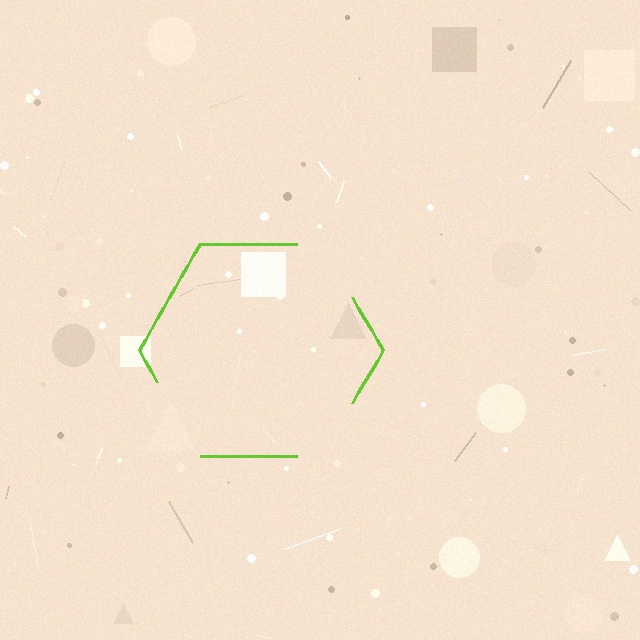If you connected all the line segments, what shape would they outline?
They would outline a hexagon.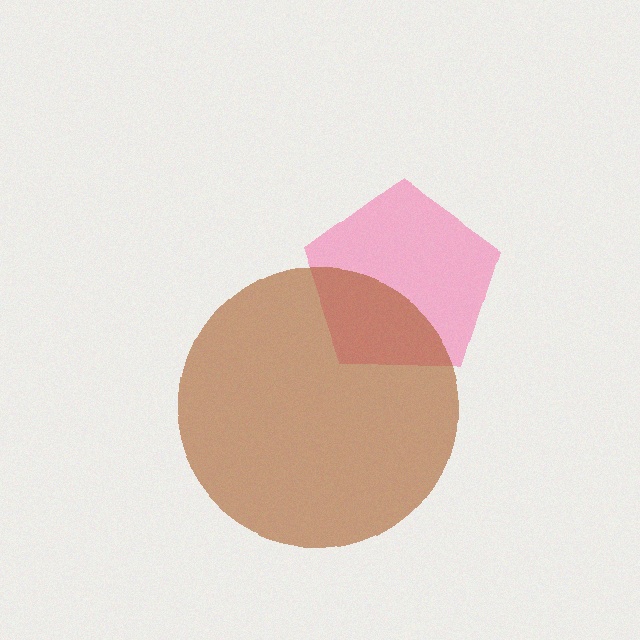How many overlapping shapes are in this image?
There are 2 overlapping shapes in the image.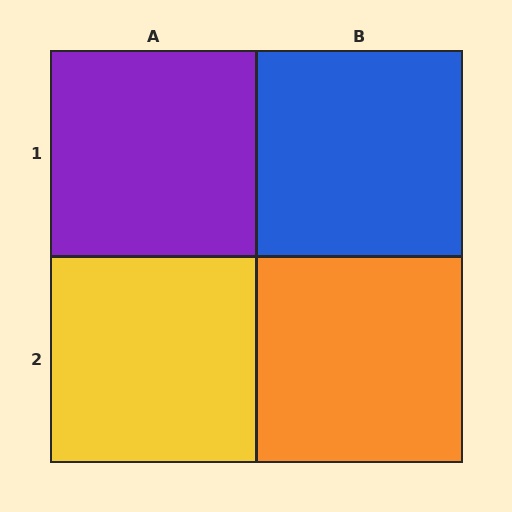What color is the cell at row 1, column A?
Purple.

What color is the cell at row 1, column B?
Blue.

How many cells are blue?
1 cell is blue.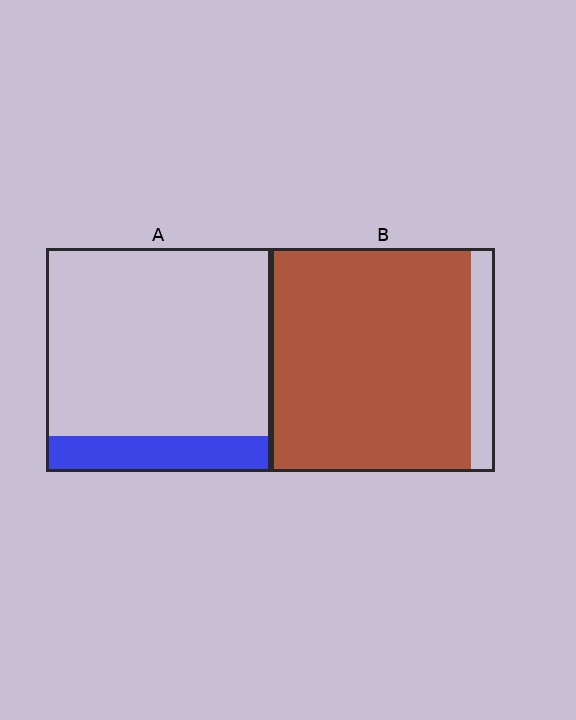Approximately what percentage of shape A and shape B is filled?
A is approximately 15% and B is approximately 90%.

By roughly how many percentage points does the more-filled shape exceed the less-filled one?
By roughly 75 percentage points (B over A).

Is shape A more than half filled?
No.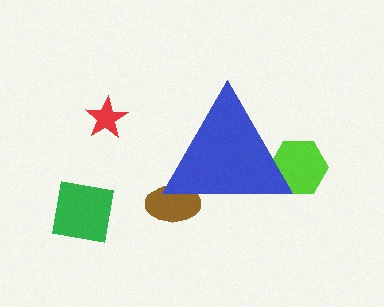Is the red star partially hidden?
No, the red star is fully visible.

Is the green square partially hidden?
No, the green square is fully visible.